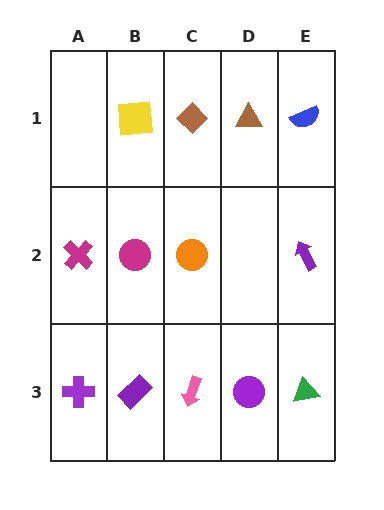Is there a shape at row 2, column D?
No, that cell is empty.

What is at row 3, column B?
A purple rectangle.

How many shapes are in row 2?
4 shapes.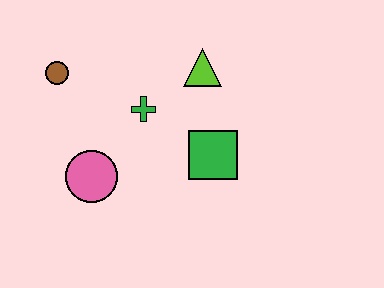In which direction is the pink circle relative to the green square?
The pink circle is to the left of the green square.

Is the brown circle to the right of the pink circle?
No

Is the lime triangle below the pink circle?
No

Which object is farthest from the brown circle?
The green square is farthest from the brown circle.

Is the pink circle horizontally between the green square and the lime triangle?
No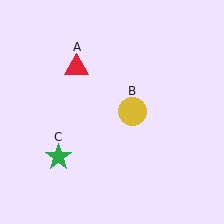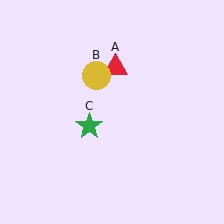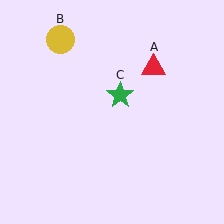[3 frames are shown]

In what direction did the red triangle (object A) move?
The red triangle (object A) moved right.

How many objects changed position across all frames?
3 objects changed position: red triangle (object A), yellow circle (object B), green star (object C).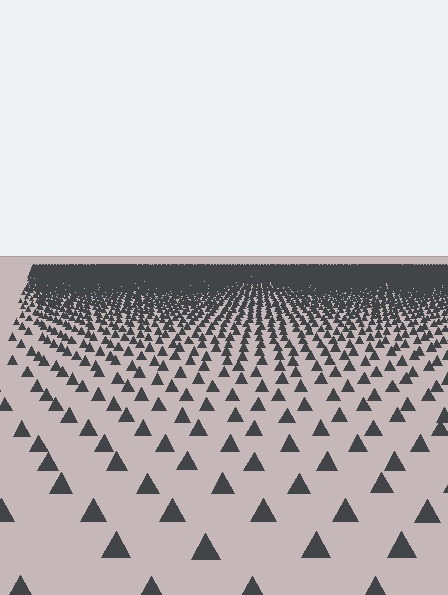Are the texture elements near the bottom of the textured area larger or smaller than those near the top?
Larger. Near the bottom, elements are closer to the viewer and appear at a bigger on-screen size.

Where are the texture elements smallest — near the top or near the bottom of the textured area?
Near the top.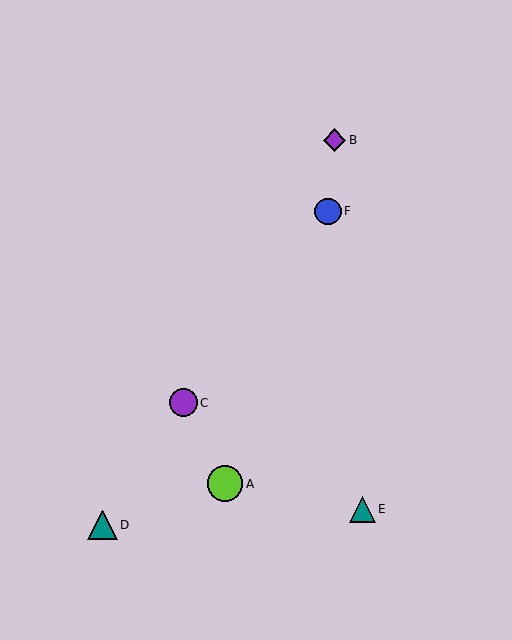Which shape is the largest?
The lime circle (labeled A) is the largest.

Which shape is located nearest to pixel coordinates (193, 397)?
The purple circle (labeled C) at (183, 403) is nearest to that location.